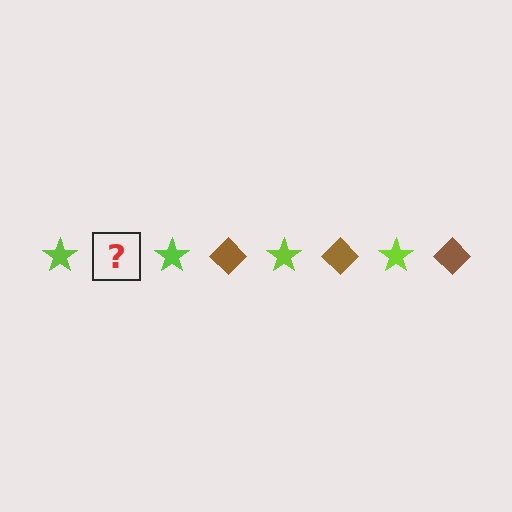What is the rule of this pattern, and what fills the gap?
The rule is that the pattern alternates between lime star and brown diamond. The gap should be filled with a brown diamond.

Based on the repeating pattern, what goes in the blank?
The blank should be a brown diamond.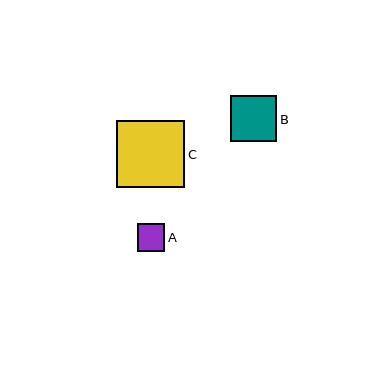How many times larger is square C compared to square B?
Square C is approximately 1.5 times the size of square B.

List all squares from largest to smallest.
From largest to smallest: C, B, A.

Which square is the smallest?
Square A is the smallest with a size of approximately 27 pixels.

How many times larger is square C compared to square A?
Square C is approximately 2.5 times the size of square A.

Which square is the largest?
Square C is the largest with a size of approximately 68 pixels.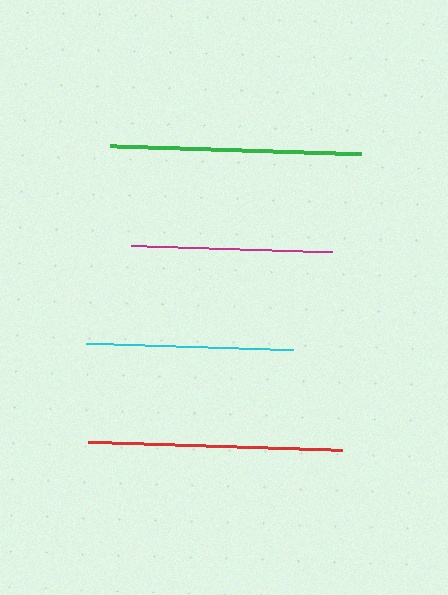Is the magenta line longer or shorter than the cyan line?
The cyan line is longer than the magenta line.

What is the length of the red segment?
The red segment is approximately 254 pixels long.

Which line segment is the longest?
The red line is the longest at approximately 254 pixels.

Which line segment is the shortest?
The magenta line is the shortest at approximately 200 pixels.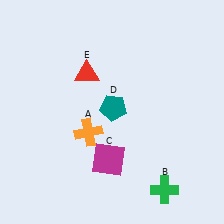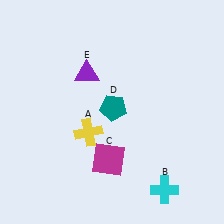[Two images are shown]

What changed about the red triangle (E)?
In Image 1, E is red. In Image 2, it changed to purple.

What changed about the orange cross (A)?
In Image 1, A is orange. In Image 2, it changed to yellow.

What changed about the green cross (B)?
In Image 1, B is green. In Image 2, it changed to cyan.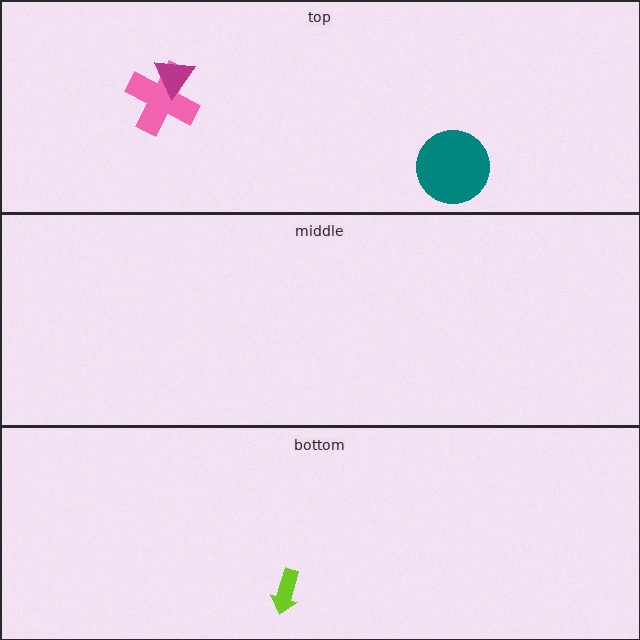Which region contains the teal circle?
The top region.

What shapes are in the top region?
The teal circle, the pink cross, the magenta triangle.